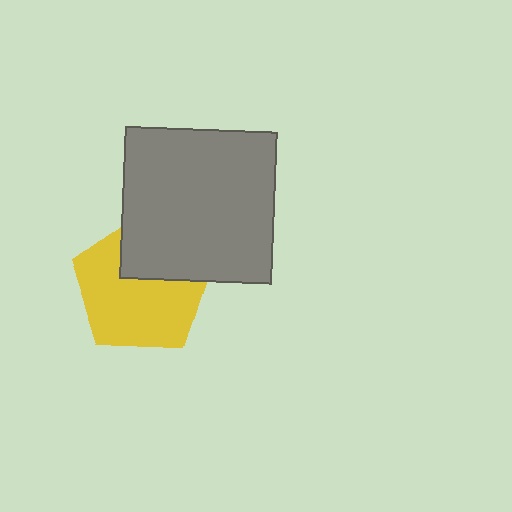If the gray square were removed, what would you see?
You would see the complete yellow pentagon.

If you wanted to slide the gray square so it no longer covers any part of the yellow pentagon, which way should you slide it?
Slide it up — that is the most direct way to separate the two shapes.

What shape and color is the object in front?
The object in front is a gray square.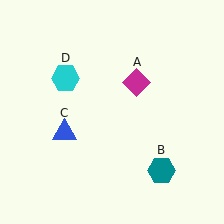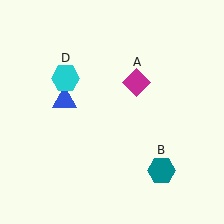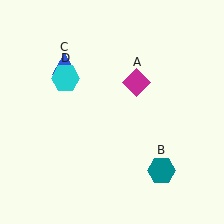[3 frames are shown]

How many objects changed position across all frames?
1 object changed position: blue triangle (object C).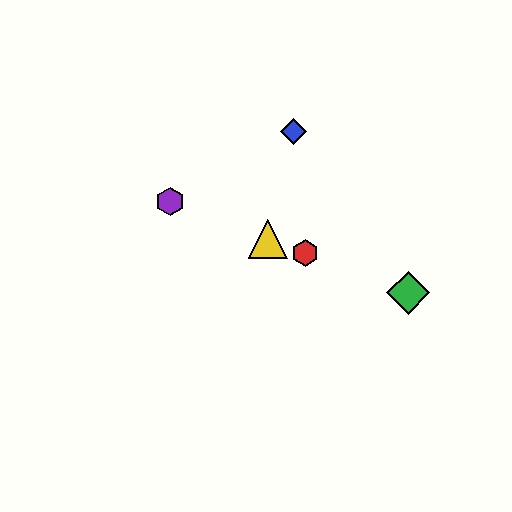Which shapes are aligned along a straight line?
The red hexagon, the green diamond, the yellow triangle, the purple hexagon are aligned along a straight line.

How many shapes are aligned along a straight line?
4 shapes (the red hexagon, the green diamond, the yellow triangle, the purple hexagon) are aligned along a straight line.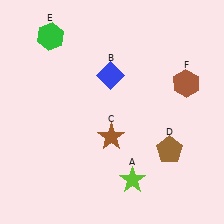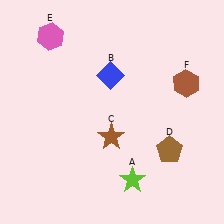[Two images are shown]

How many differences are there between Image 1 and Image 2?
There is 1 difference between the two images.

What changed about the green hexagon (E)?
In Image 1, E is green. In Image 2, it changed to pink.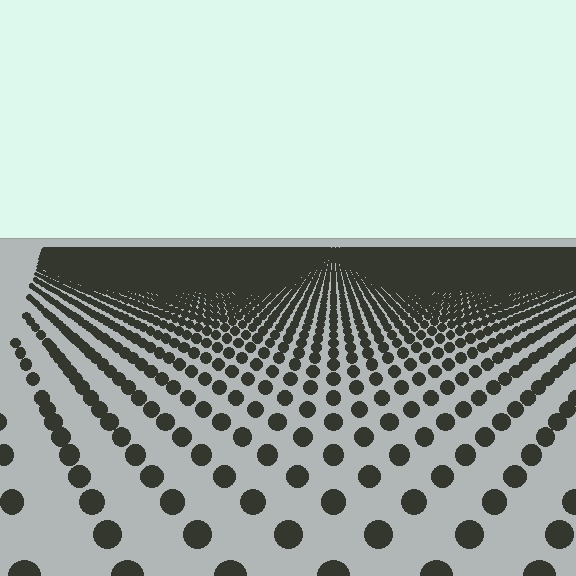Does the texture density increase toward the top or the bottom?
Density increases toward the top.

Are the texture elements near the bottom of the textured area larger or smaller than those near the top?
Larger. Near the bottom, elements are closer to the viewer and appear at a bigger on-screen size.